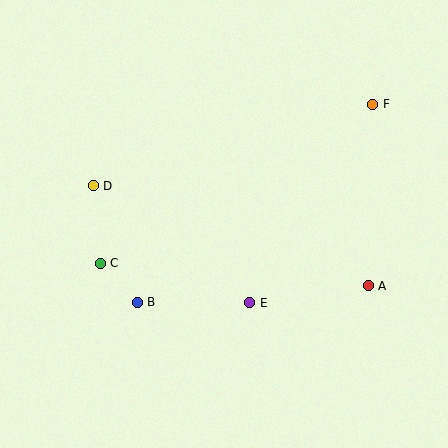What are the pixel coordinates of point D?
Point D is at (93, 186).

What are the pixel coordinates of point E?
Point E is at (250, 303).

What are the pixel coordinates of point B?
Point B is at (137, 302).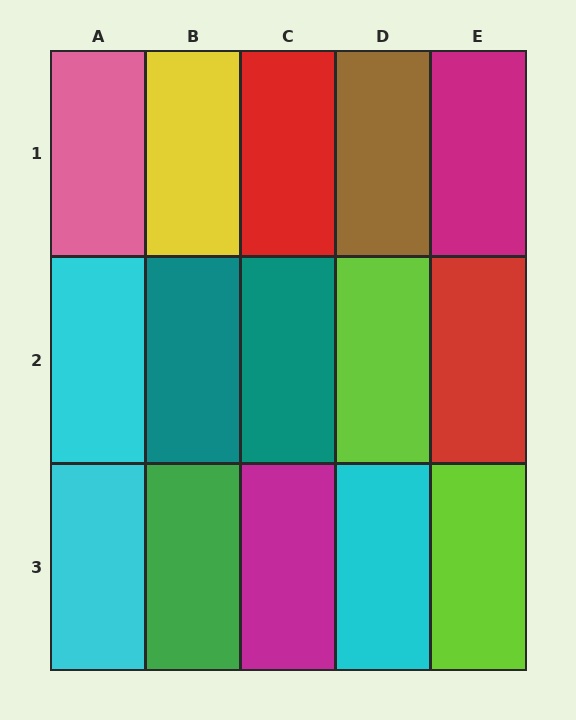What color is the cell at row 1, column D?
Brown.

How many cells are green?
1 cell is green.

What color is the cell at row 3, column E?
Lime.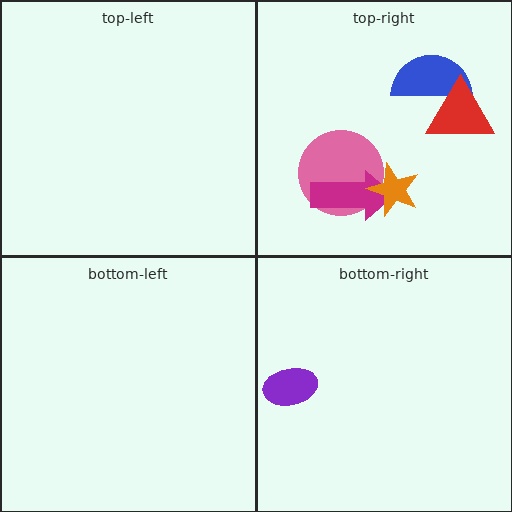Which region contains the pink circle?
The top-right region.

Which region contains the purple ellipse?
The bottom-right region.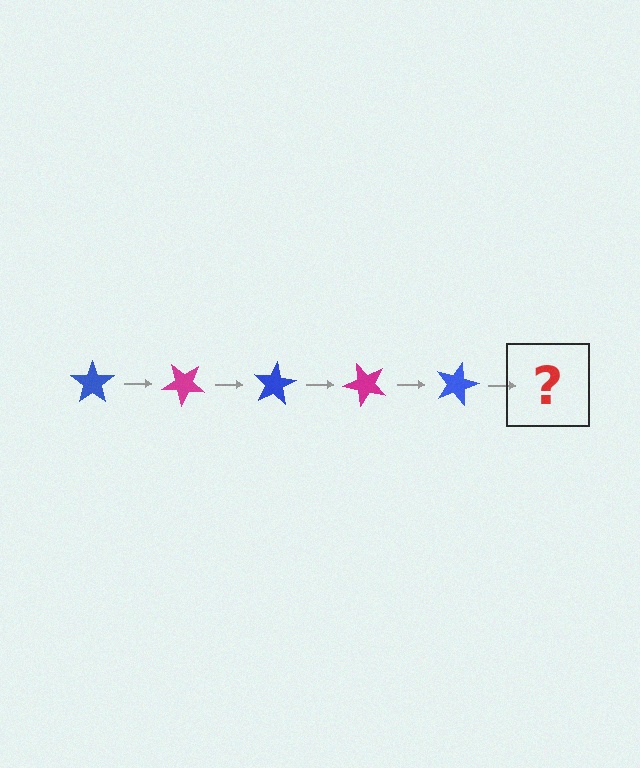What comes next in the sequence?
The next element should be a magenta star, rotated 200 degrees from the start.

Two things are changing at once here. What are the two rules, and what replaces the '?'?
The two rules are that it rotates 40 degrees each step and the color cycles through blue and magenta. The '?' should be a magenta star, rotated 200 degrees from the start.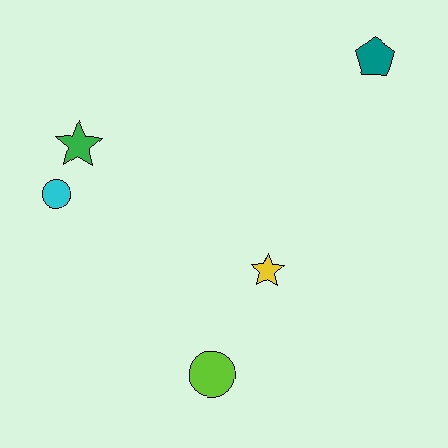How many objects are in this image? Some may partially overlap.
There are 5 objects.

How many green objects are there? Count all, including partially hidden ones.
There is 1 green object.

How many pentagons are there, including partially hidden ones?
There is 1 pentagon.